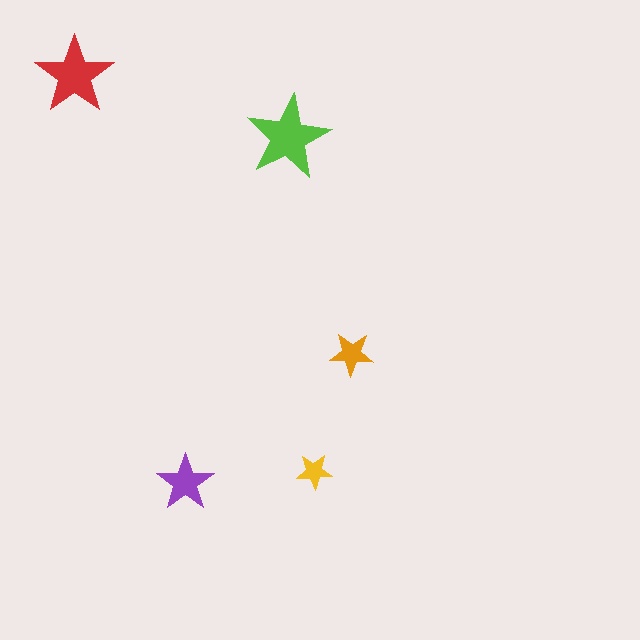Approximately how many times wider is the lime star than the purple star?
About 1.5 times wider.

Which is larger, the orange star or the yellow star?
The orange one.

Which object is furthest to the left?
The red star is leftmost.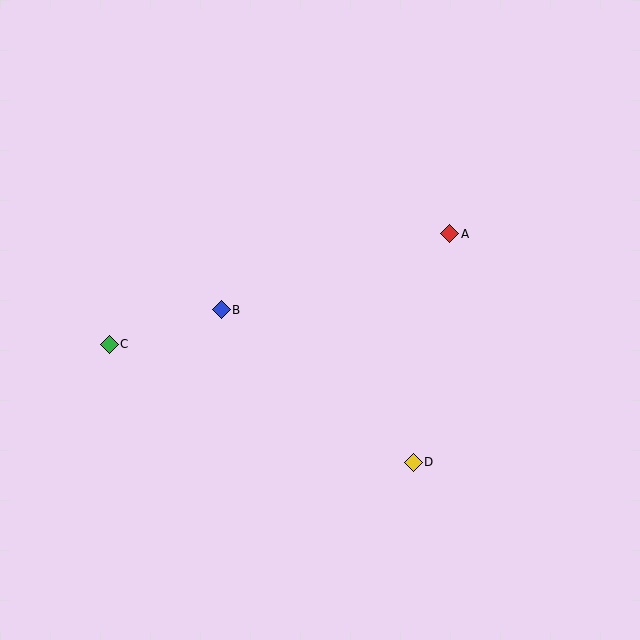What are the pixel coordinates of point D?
Point D is at (413, 462).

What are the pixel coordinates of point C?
Point C is at (109, 344).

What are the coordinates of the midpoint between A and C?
The midpoint between A and C is at (280, 289).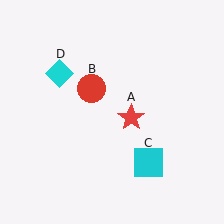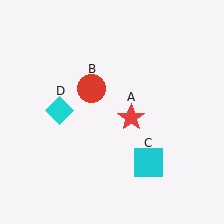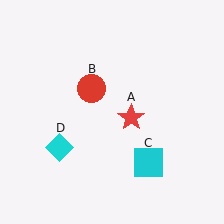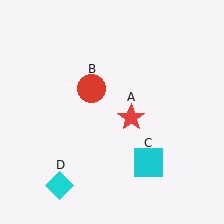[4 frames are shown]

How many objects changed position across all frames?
1 object changed position: cyan diamond (object D).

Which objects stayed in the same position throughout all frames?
Red star (object A) and red circle (object B) and cyan square (object C) remained stationary.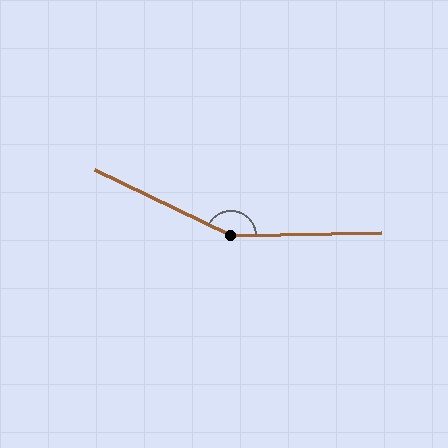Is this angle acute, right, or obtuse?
It is obtuse.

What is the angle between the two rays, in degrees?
Approximately 153 degrees.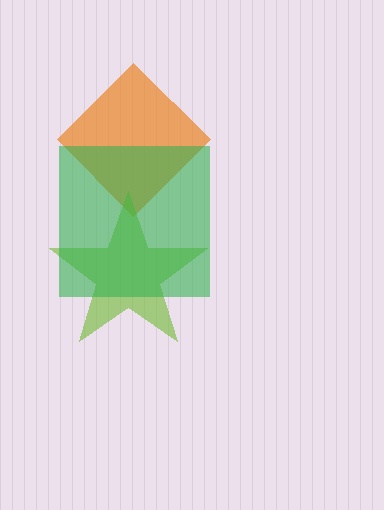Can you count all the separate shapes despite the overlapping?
Yes, there are 3 separate shapes.